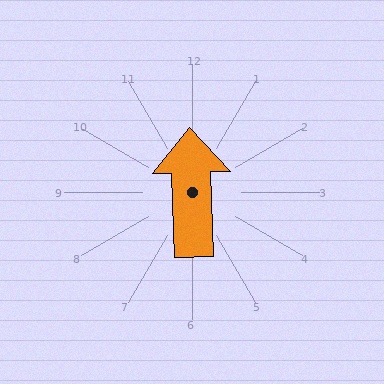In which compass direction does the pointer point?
North.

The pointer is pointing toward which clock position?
Roughly 12 o'clock.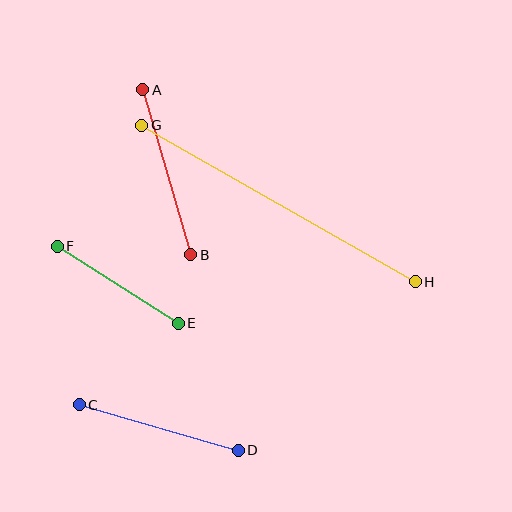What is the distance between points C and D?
The distance is approximately 165 pixels.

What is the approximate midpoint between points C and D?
The midpoint is at approximately (159, 428) pixels.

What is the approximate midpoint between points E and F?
The midpoint is at approximately (118, 285) pixels.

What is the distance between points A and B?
The distance is approximately 172 pixels.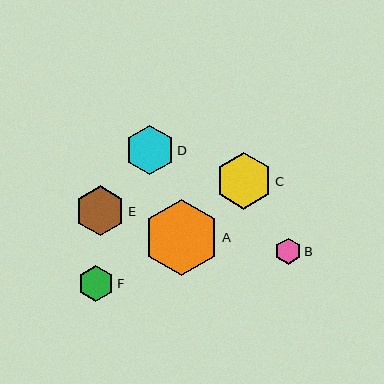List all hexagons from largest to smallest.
From largest to smallest: A, C, E, D, F, B.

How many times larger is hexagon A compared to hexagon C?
Hexagon A is approximately 1.3 times the size of hexagon C.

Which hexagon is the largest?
Hexagon A is the largest with a size of approximately 76 pixels.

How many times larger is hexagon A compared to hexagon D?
Hexagon A is approximately 1.6 times the size of hexagon D.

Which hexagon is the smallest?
Hexagon B is the smallest with a size of approximately 26 pixels.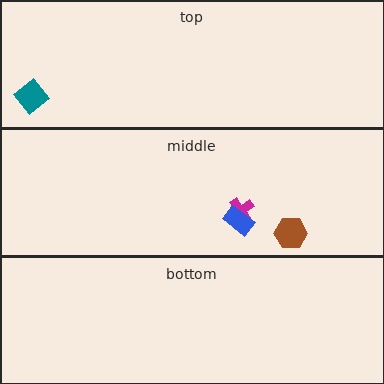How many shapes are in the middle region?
3.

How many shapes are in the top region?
1.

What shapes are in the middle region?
The magenta cross, the blue rectangle, the brown hexagon.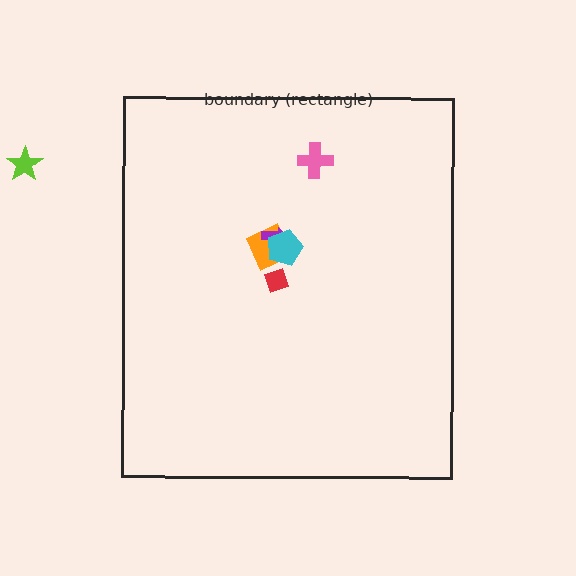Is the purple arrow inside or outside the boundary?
Inside.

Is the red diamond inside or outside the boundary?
Inside.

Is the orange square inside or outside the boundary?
Inside.